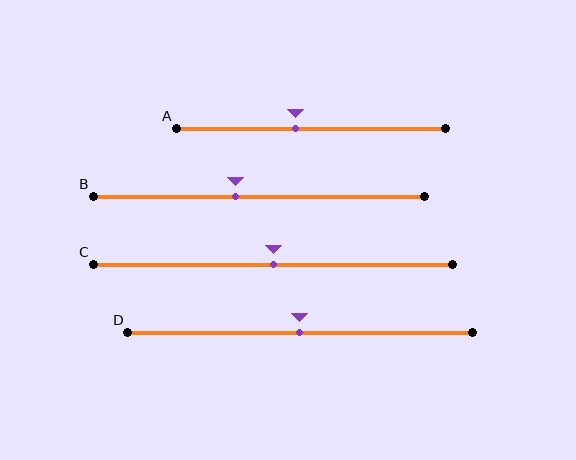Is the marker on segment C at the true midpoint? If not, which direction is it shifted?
Yes, the marker on segment C is at the true midpoint.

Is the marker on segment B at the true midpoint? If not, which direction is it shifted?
No, the marker on segment B is shifted to the left by about 7% of the segment length.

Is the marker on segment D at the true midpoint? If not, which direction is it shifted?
Yes, the marker on segment D is at the true midpoint.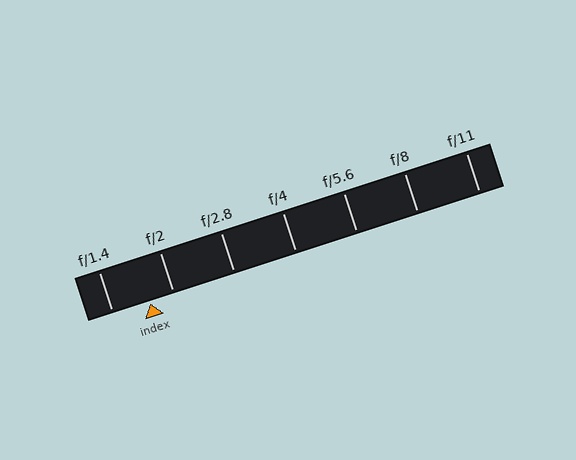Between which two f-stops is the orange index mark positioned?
The index mark is between f/1.4 and f/2.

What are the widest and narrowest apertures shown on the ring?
The widest aperture shown is f/1.4 and the narrowest is f/11.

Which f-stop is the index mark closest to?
The index mark is closest to f/2.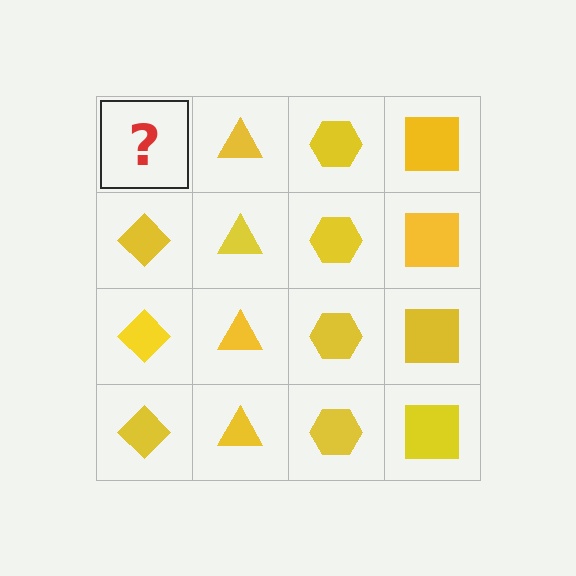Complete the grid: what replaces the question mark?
The question mark should be replaced with a yellow diamond.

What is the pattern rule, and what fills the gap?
The rule is that each column has a consistent shape. The gap should be filled with a yellow diamond.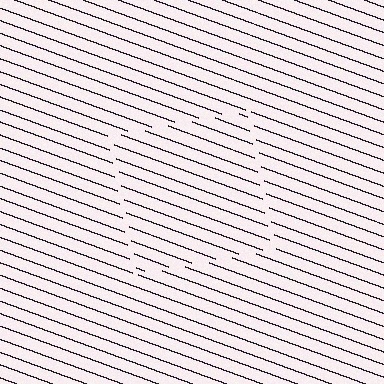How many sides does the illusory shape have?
4 sides — the line-ends trace a square.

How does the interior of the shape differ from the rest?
The interior of the shape contains the same grating, shifted by half a period — the contour is defined by the phase discontinuity where line-ends from the inner and outer gratings abut.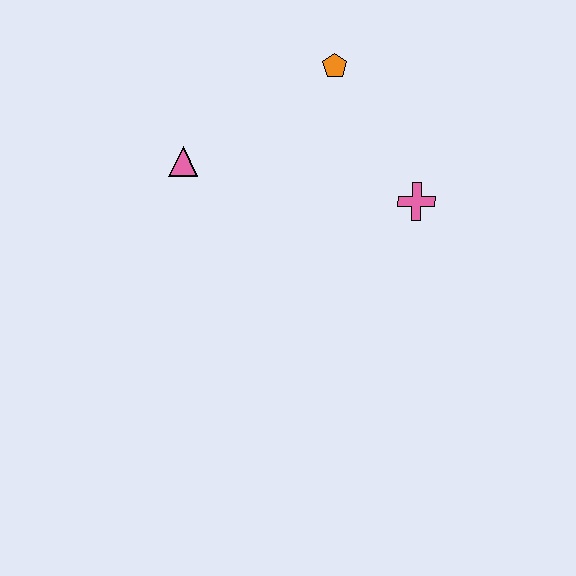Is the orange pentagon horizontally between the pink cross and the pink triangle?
Yes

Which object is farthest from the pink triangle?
The pink cross is farthest from the pink triangle.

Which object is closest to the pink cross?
The orange pentagon is closest to the pink cross.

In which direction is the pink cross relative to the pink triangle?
The pink cross is to the right of the pink triangle.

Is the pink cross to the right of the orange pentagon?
Yes